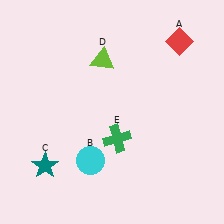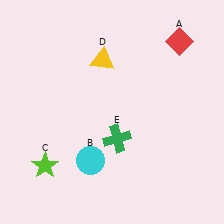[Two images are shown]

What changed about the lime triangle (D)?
In Image 1, D is lime. In Image 2, it changed to yellow.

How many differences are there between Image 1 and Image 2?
There are 2 differences between the two images.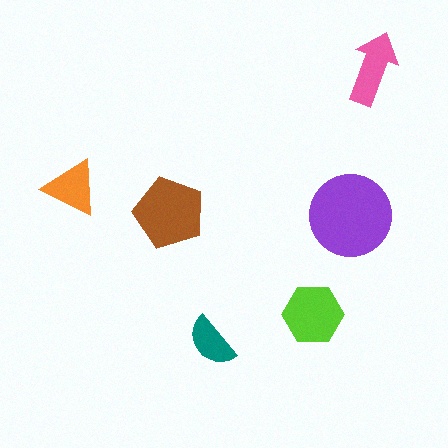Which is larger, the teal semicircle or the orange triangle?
The orange triangle.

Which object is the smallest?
The teal semicircle.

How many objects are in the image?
There are 6 objects in the image.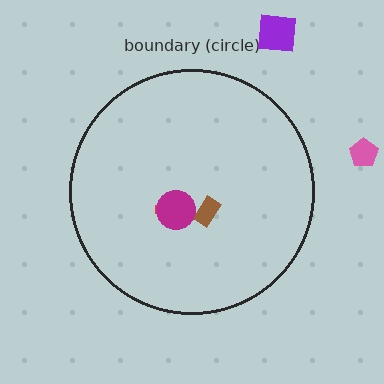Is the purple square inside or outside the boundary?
Outside.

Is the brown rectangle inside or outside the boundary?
Inside.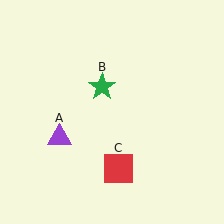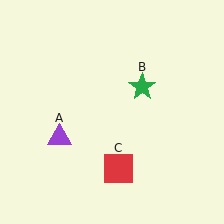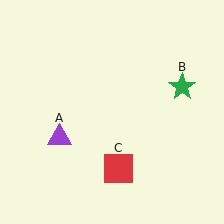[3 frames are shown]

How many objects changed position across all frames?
1 object changed position: green star (object B).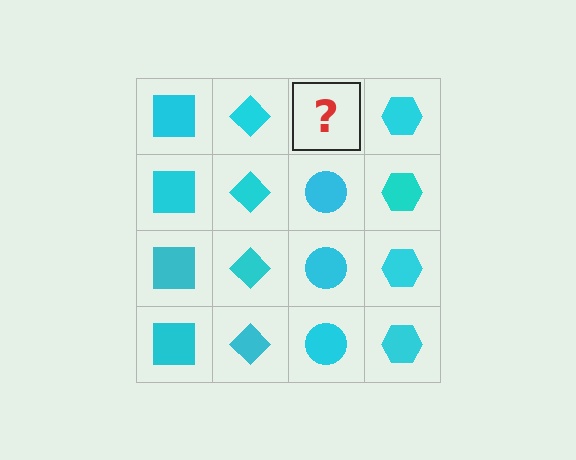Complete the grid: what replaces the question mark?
The question mark should be replaced with a cyan circle.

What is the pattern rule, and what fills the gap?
The rule is that each column has a consistent shape. The gap should be filled with a cyan circle.